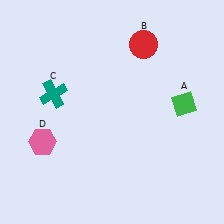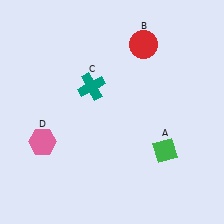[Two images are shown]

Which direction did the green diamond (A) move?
The green diamond (A) moved down.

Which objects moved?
The objects that moved are: the green diamond (A), the teal cross (C).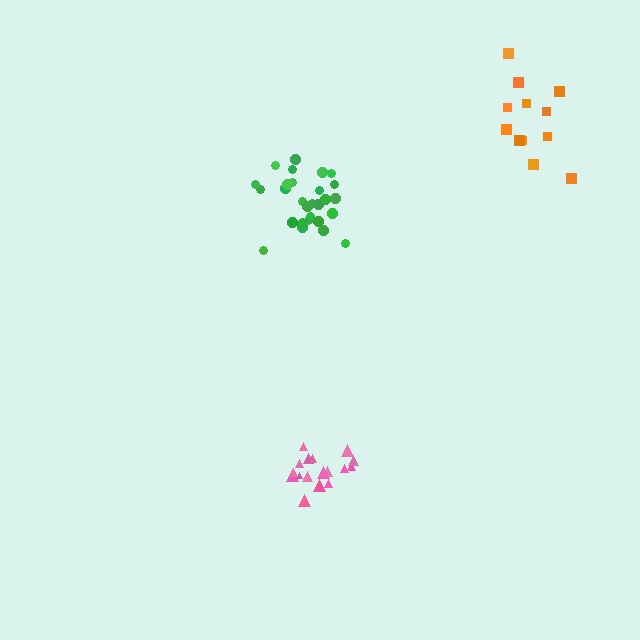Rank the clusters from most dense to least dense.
pink, green, orange.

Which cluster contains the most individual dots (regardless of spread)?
Green (29).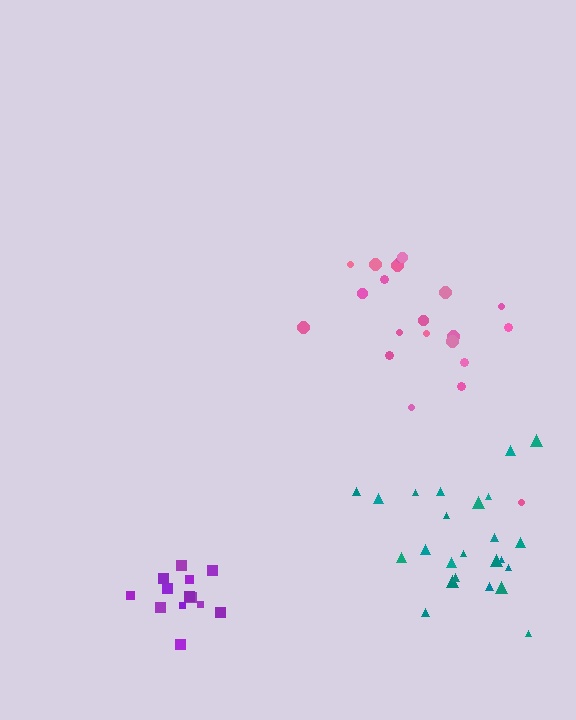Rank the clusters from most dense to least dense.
purple, teal, pink.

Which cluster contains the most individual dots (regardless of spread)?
Teal (24).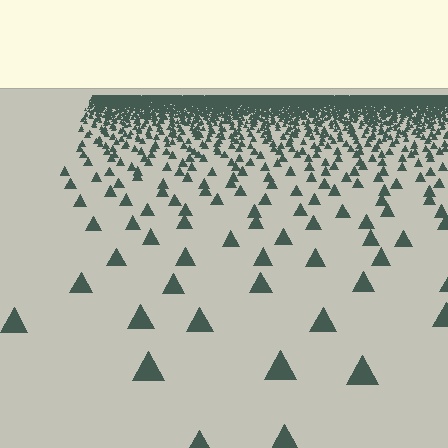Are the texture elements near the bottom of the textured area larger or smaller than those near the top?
Larger. Near the bottom, elements are closer to the viewer and appear at a bigger on-screen size.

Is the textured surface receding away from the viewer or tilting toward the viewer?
The surface is receding away from the viewer. Texture elements get smaller and denser toward the top.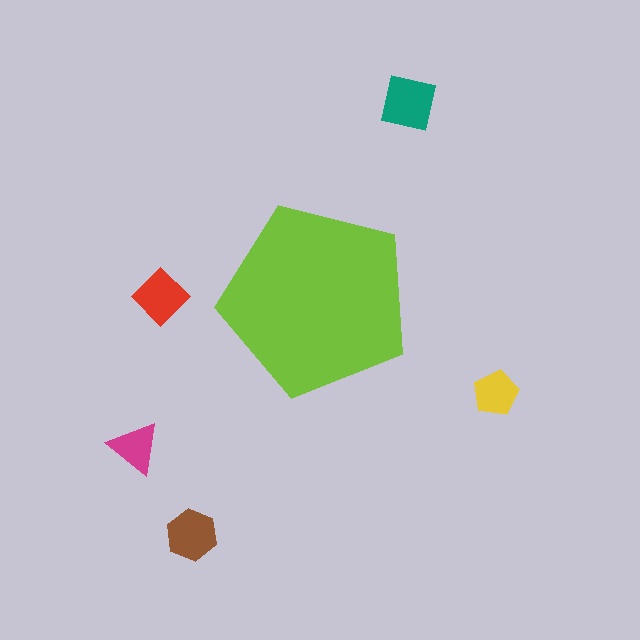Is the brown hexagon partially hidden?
No, the brown hexagon is fully visible.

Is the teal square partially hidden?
No, the teal square is fully visible.